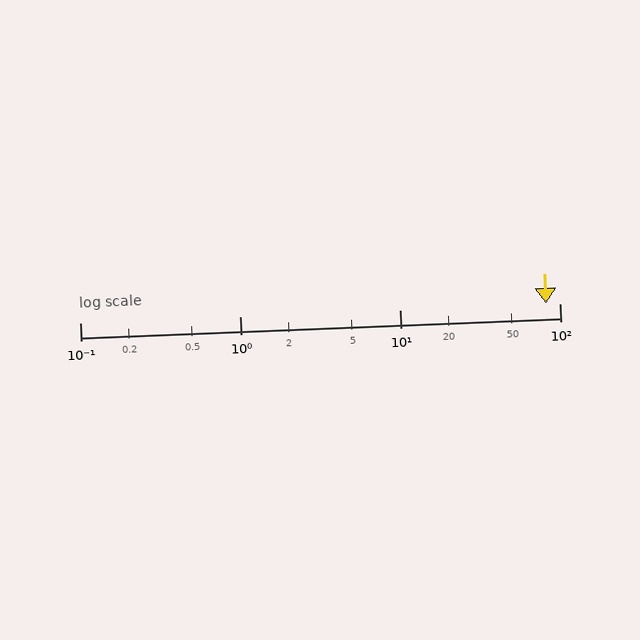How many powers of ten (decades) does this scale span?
The scale spans 3 decades, from 0.1 to 100.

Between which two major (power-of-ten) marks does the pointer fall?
The pointer is between 10 and 100.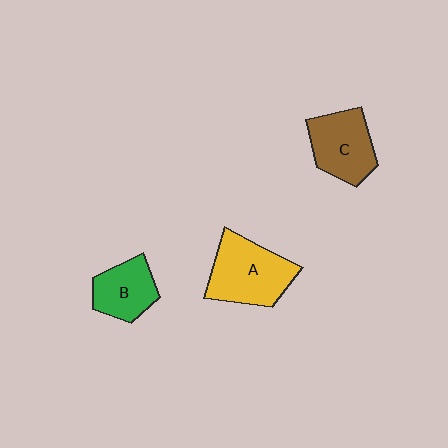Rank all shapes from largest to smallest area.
From largest to smallest: A (yellow), C (brown), B (green).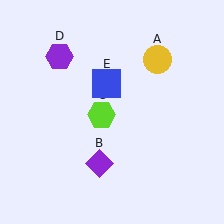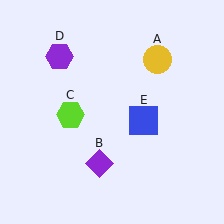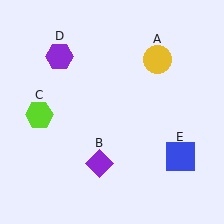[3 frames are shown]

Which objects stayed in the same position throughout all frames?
Yellow circle (object A) and purple diamond (object B) and purple hexagon (object D) remained stationary.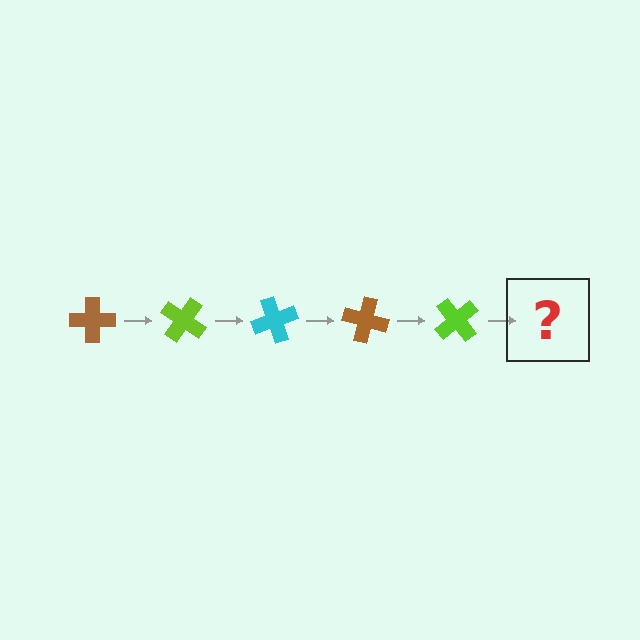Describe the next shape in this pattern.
It should be a cyan cross, rotated 175 degrees from the start.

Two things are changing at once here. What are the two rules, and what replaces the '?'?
The two rules are that it rotates 35 degrees each step and the color cycles through brown, lime, and cyan. The '?' should be a cyan cross, rotated 175 degrees from the start.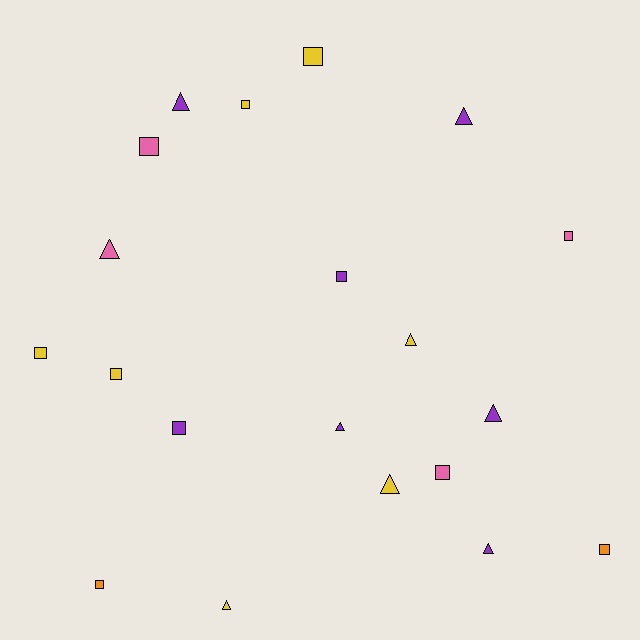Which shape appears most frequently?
Square, with 11 objects.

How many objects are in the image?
There are 20 objects.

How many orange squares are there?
There are 2 orange squares.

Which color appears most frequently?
Purple, with 7 objects.